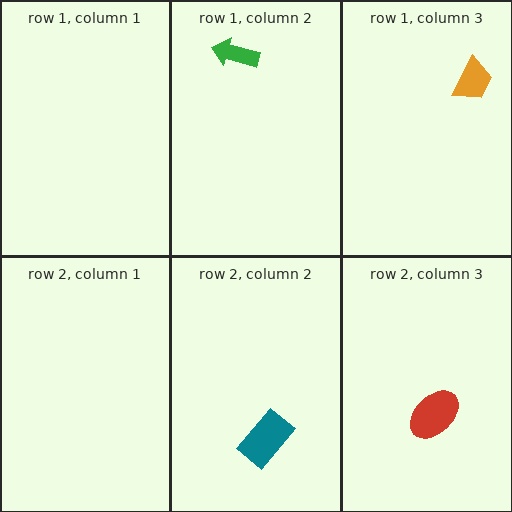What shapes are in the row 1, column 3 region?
The orange trapezoid.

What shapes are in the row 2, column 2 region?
The teal rectangle.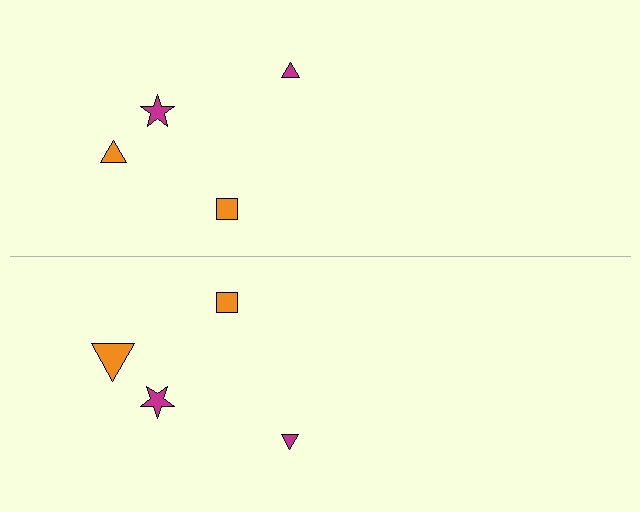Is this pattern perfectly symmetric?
No, the pattern is not perfectly symmetric. The orange triangle on the bottom side has a different size than its mirror counterpart.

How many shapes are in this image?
There are 8 shapes in this image.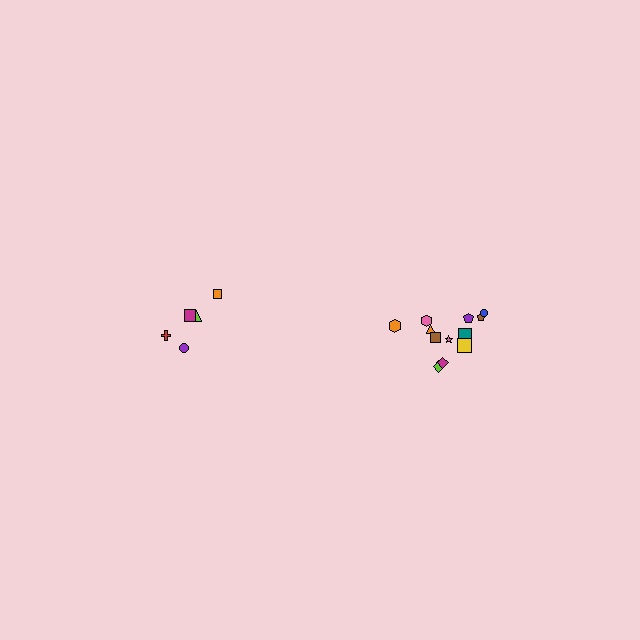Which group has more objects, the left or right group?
The right group.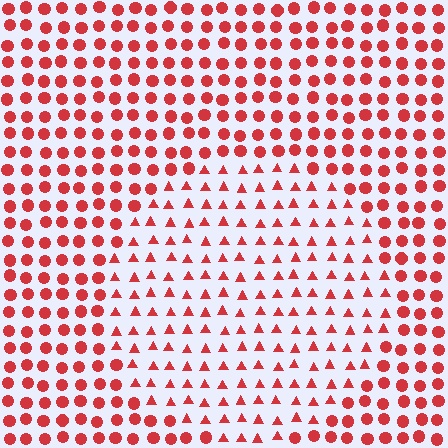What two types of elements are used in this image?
The image uses triangles inside the circle region and circles outside it.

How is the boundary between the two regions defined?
The boundary is defined by a change in element shape: triangles inside vs. circles outside. All elements share the same color and spacing.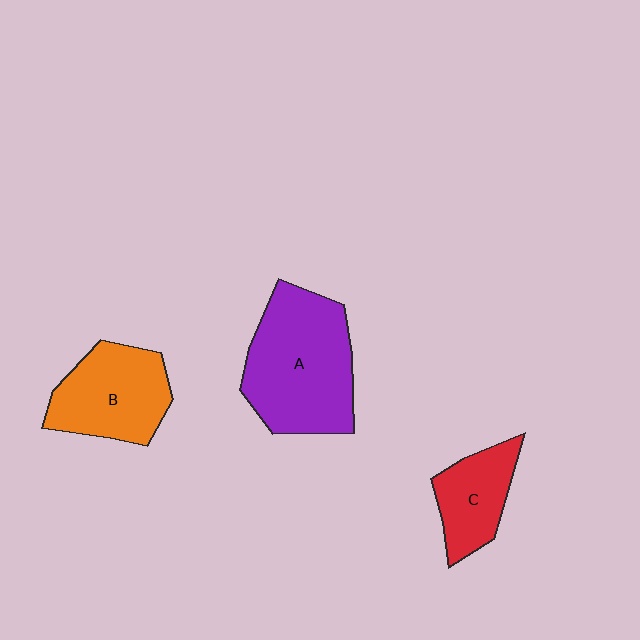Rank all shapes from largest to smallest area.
From largest to smallest: A (purple), B (orange), C (red).